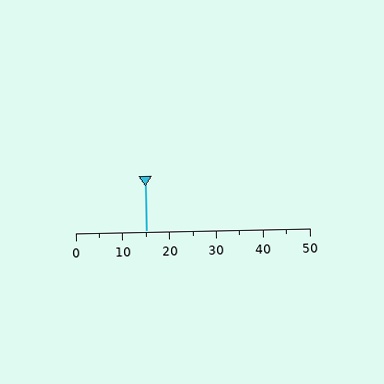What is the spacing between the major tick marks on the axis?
The major ticks are spaced 10 apart.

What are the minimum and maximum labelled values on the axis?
The axis runs from 0 to 50.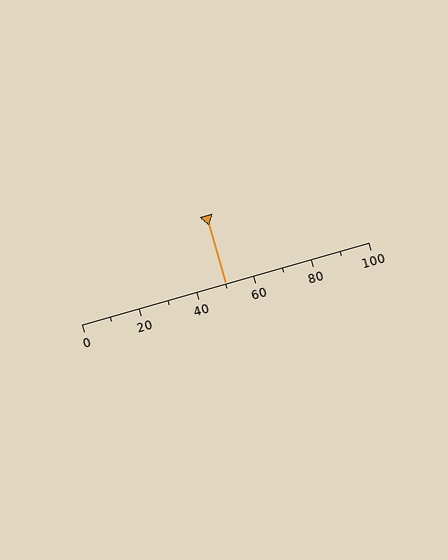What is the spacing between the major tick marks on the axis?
The major ticks are spaced 20 apart.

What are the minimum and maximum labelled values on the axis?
The axis runs from 0 to 100.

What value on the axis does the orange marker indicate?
The marker indicates approximately 50.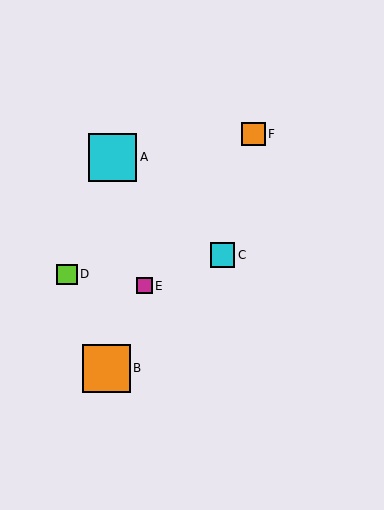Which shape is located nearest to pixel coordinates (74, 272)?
The lime square (labeled D) at (67, 274) is nearest to that location.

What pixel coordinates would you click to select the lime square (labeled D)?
Click at (67, 274) to select the lime square D.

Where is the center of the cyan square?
The center of the cyan square is at (223, 255).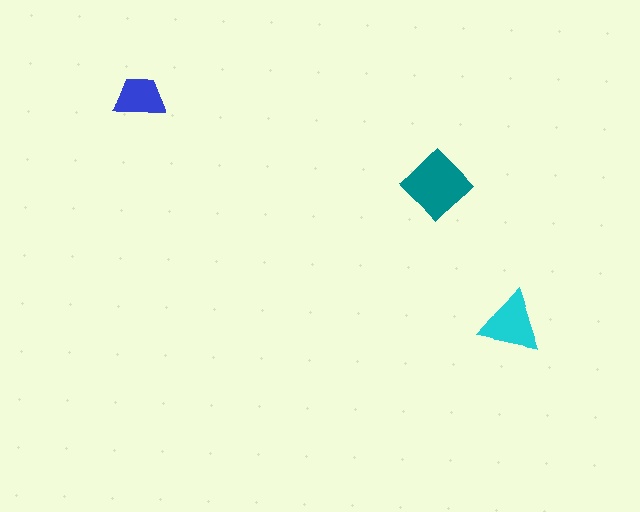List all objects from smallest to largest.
The blue trapezoid, the cyan triangle, the teal diamond.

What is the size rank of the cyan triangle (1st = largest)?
2nd.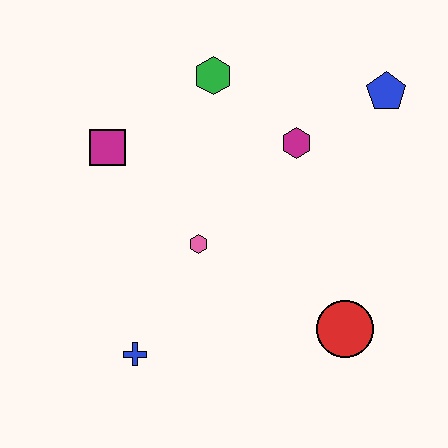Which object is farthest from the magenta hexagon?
The blue cross is farthest from the magenta hexagon.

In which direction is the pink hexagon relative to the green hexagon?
The pink hexagon is below the green hexagon.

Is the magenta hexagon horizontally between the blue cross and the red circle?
Yes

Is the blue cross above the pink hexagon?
No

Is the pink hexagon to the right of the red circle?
No